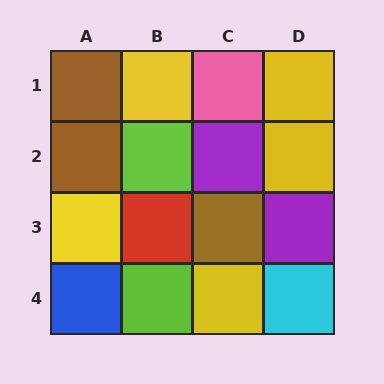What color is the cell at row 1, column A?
Brown.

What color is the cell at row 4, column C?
Yellow.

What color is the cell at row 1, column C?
Pink.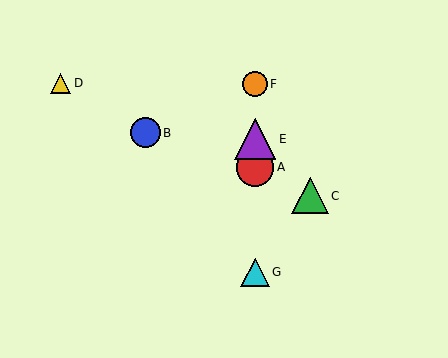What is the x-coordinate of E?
Object E is at x≈255.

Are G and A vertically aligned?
Yes, both are at x≈255.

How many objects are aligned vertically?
4 objects (A, E, F, G) are aligned vertically.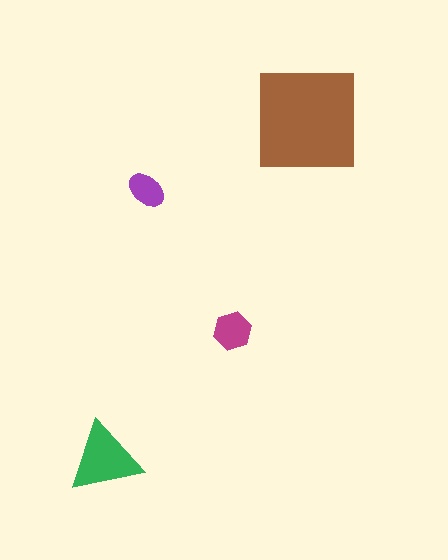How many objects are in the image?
There are 4 objects in the image.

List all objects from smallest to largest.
The purple ellipse, the magenta hexagon, the green triangle, the brown square.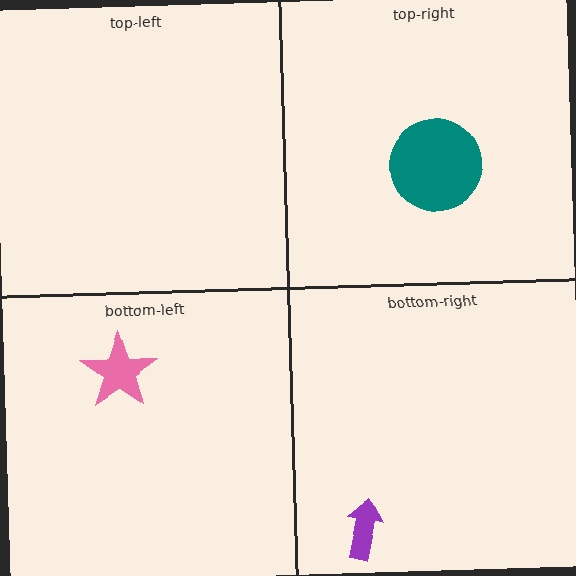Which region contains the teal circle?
The top-right region.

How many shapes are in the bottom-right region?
1.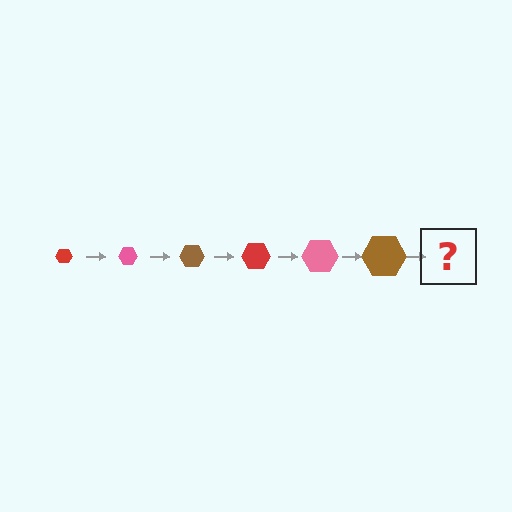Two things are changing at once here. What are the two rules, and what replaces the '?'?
The two rules are that the hexagon grows larger each step and the color cycles through red, pink, and brown. The '?' should be a red hexagon, larger than the previous one.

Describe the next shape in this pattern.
It should be a red hexagon, larger than the previous one.